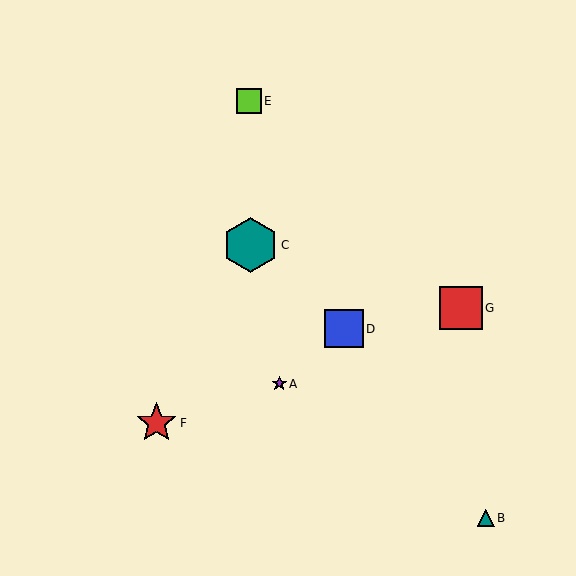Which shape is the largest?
The teal hexagon (labeled C) is the largest.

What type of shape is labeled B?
Shape B is a teal triangle.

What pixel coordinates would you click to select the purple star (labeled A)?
Click at (279, 384) to select the purple star A.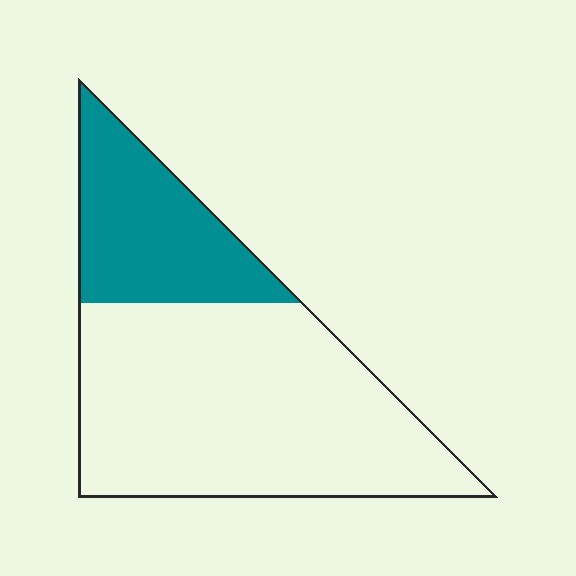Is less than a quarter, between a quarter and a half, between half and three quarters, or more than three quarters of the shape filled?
Between a quarter and a half.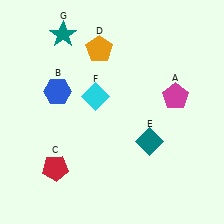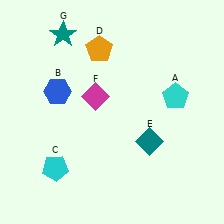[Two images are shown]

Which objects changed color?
A changed from magenta to cyan. C changed from red to cyan. F changed from cyan to magenta.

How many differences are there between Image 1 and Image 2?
There are 3 differences between the two images.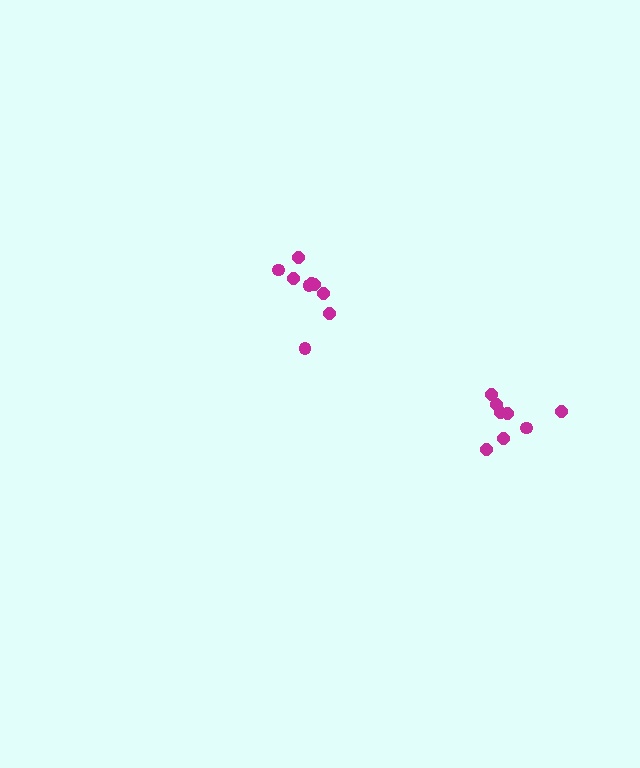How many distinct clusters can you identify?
There are 2 distinct clusters.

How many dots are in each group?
Group 1: 9 dots, Group 2: 8 dots (17 total).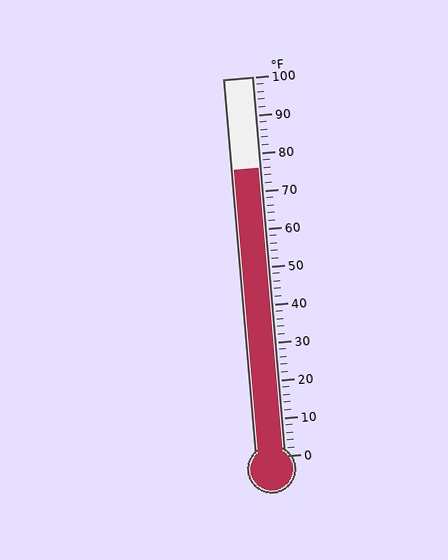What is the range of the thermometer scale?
The thermometer scale ranges from 0°F to 100°F.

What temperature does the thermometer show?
The thermometer shows approximately 76°F.